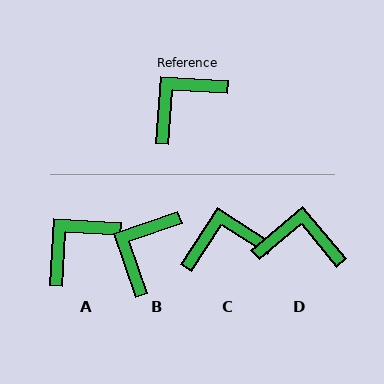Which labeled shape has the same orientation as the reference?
A.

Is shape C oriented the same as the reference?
No, it is off by about 29 degrees.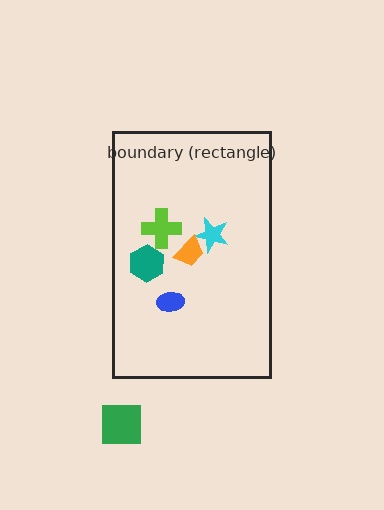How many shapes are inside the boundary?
5 inside, 1 outside.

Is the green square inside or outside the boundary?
Outside.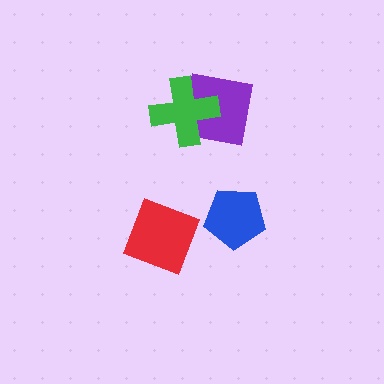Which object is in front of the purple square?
The green cross is in front of the purple square.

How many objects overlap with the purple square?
1 object overlaps with the purple square.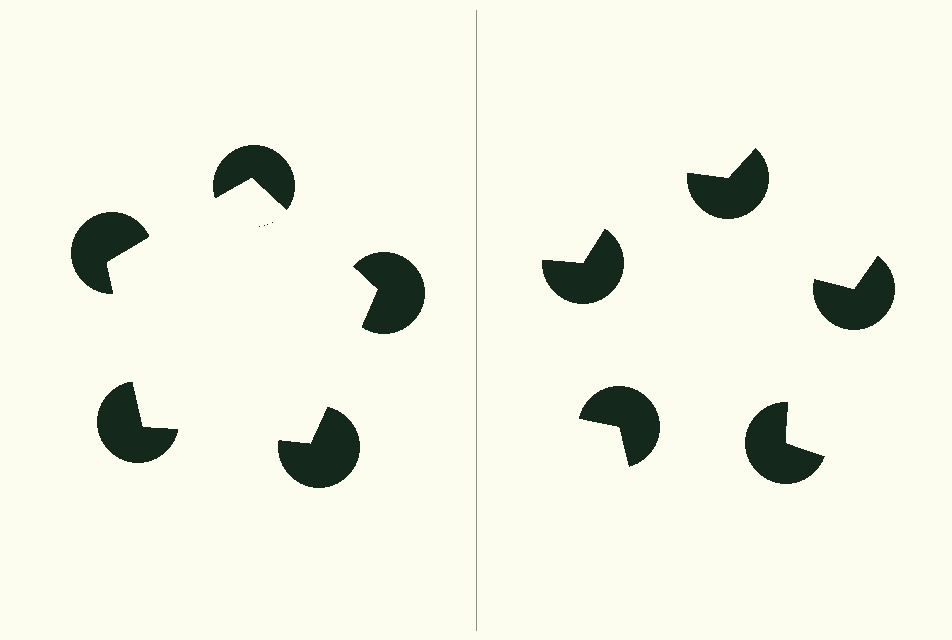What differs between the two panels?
The pac-man discs are positioned identically on both sides; only the wedge orientations differ. On the left they align to a pentagon; on the right they are misaligned.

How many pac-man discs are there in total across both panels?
10 — 5 on each side.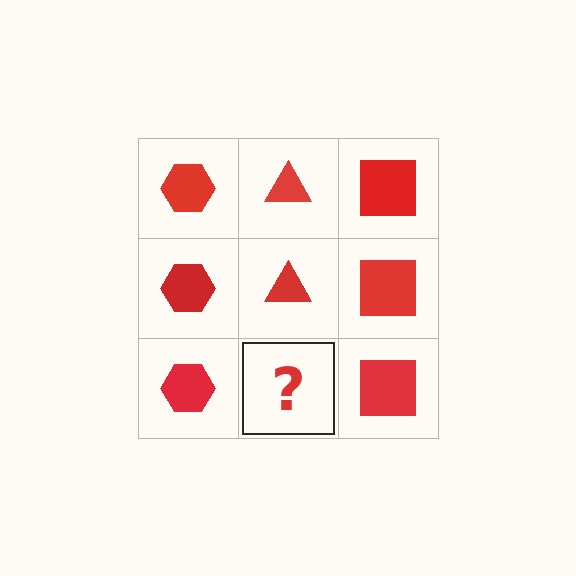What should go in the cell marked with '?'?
The missing cell should contain a red triangle.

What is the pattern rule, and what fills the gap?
The rule is that each column has a consistent shape. The gap should be filled with a red triangle.